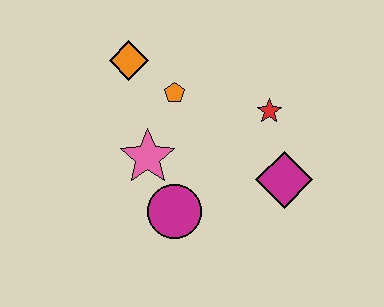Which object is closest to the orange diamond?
The orange pentagon is closest to the orange diamond.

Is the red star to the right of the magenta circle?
Yes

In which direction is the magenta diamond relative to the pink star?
The magenta diamond is to the right of the pink star.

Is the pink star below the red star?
Yes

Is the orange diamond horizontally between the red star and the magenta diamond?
No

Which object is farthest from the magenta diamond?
The orange diamond is farthest from the magenta diamond.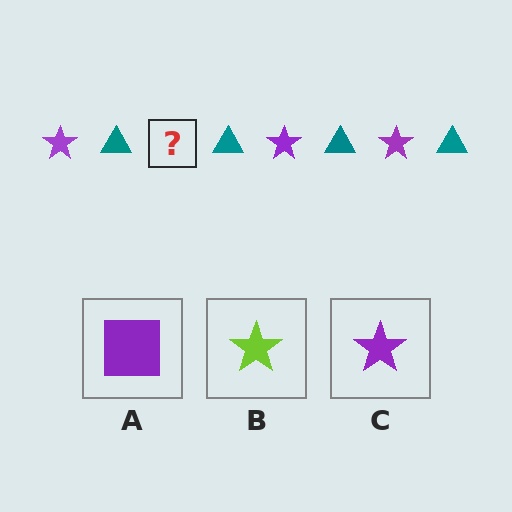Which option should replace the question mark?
Option C.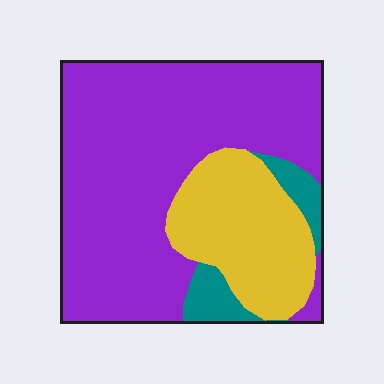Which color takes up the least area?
Teal, at roughly 10%.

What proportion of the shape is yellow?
Yellow takes up about one quarter (1/4) of the shape.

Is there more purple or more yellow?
Purple.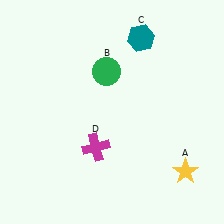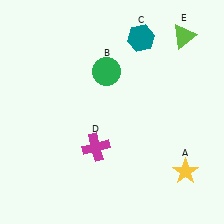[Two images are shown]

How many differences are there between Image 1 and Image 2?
There is 1 difference between the two images.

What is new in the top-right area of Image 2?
A lime triangle (E) was added in the top-right area of Image 2.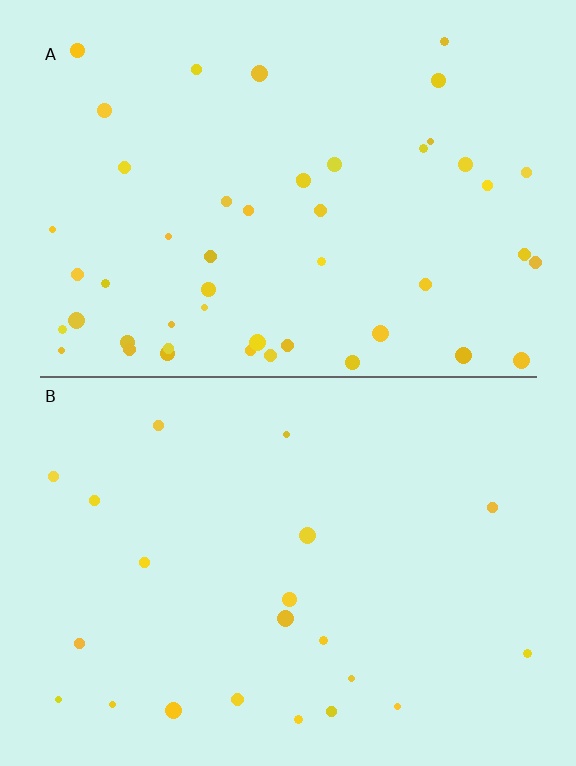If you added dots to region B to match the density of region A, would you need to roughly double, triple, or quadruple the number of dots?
Approximately double.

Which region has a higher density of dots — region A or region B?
A (the top).